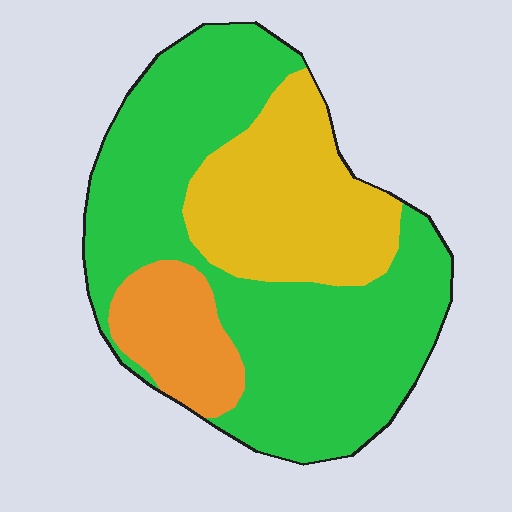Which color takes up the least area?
Orange, at roughly 15%.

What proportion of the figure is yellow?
Yellow takes up about one quarter (1/4) of the figure.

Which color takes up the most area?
Green, at roughly 60%.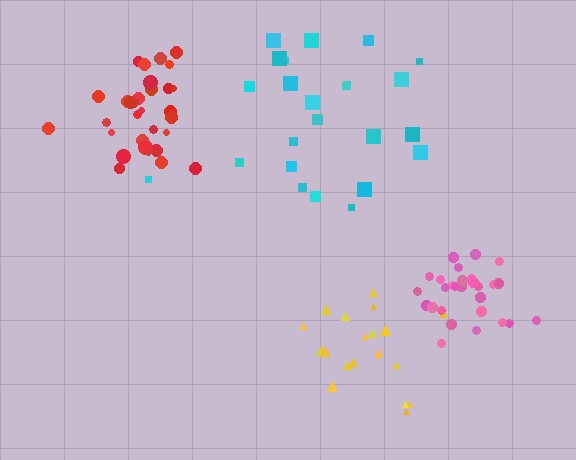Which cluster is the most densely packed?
Pink.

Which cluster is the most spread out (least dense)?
Cyan.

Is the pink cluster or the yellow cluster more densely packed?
Pink.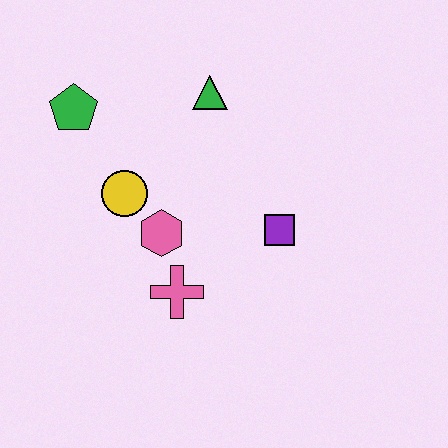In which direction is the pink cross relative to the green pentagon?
The pink cross is below the green pentagon.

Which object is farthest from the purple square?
The green pentagon is farthest from the purple square.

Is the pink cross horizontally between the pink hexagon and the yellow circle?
No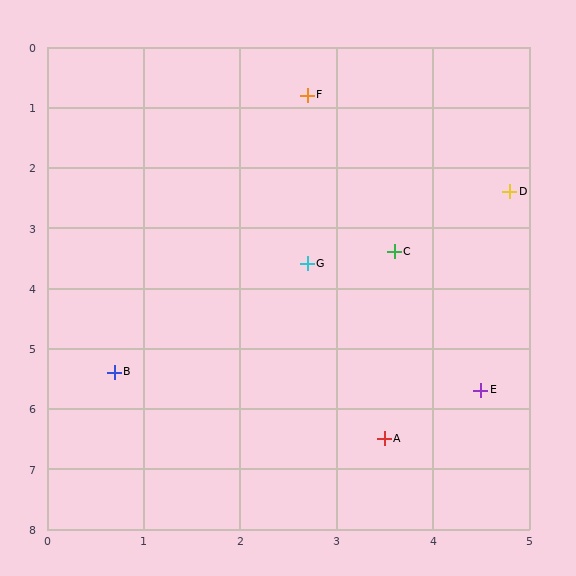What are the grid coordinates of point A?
Point A is at approximately (3.5, 6.5).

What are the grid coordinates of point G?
Point G is at approximately (2.7, 3.6).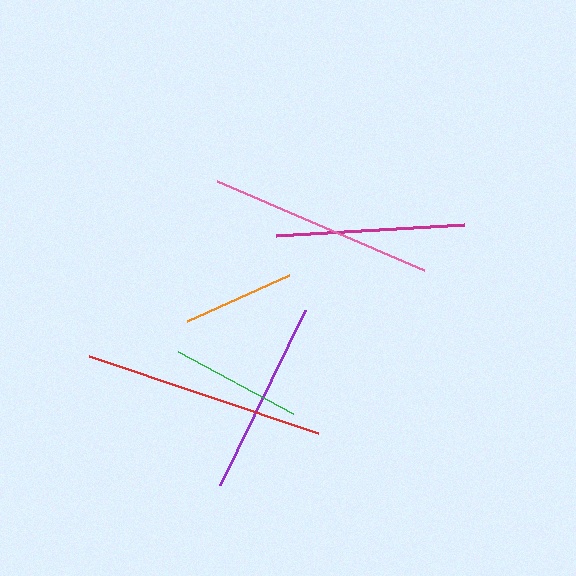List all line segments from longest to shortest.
From longest to shortest: red, pink, purple, magenta, green, orange.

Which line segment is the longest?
The red line is the longest at approximately 241 pixels.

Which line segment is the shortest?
The orange line is the shortest at approximately 112 pixels.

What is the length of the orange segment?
The orange segment is approximately 112 pixels long.